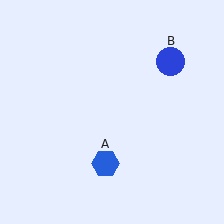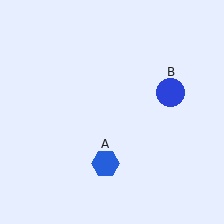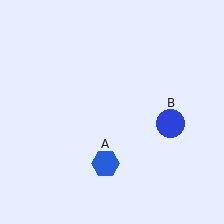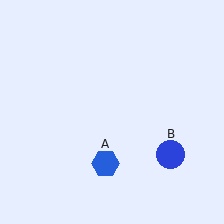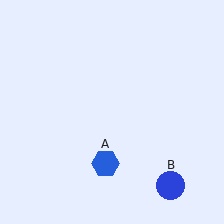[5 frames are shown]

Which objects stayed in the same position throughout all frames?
Blue hexagon (object A) remained stationary.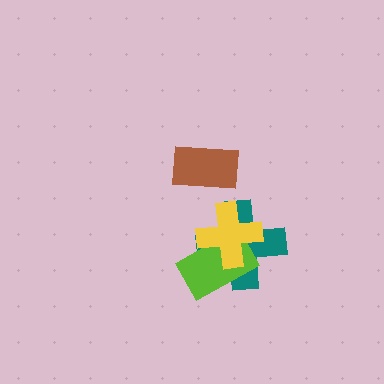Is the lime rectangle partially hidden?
Yes, it is partially covered by another shape.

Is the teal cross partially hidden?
Yes, it is partially covered by another shape.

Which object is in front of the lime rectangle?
The yellow cross is in front of the lime rectangle.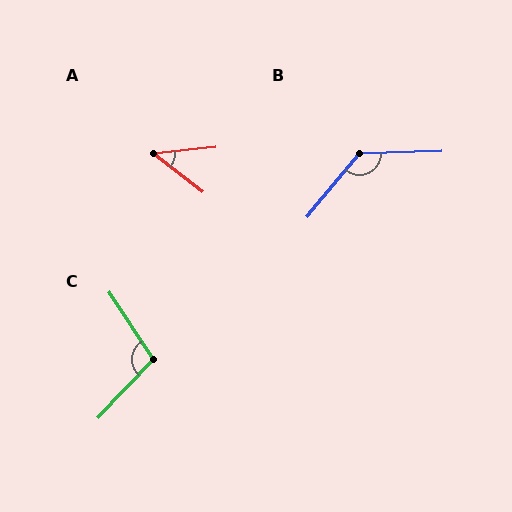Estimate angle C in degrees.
Approximately 103 degrees.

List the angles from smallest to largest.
A (44°), C (103°), B (131°).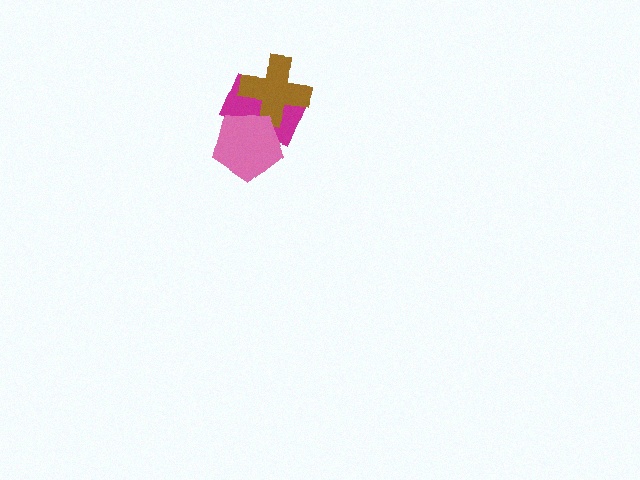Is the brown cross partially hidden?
Yes, it is partially covered by another shape.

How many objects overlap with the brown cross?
2 objects overlap with the brown cross.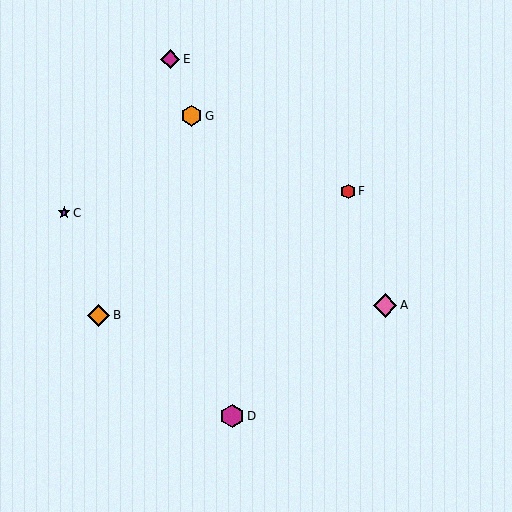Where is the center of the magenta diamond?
The center of the magenta diamond is at (170, 59).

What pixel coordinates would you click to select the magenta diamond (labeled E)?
Click at (170, 59) to select the magenta diamond E.